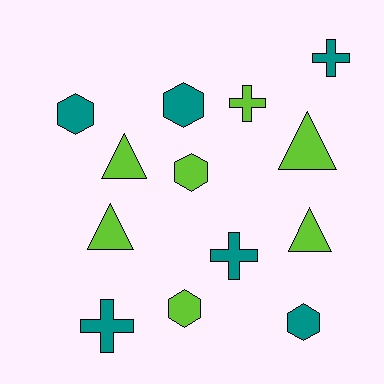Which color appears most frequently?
Lime, with 7 objects.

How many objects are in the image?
There are 13 objects.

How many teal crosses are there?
There are 3 teal crosses.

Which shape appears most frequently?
Hexagon, with 5 objects.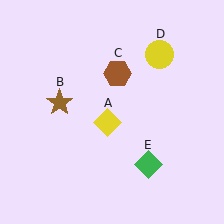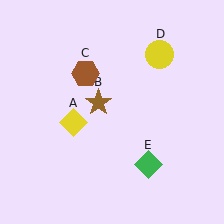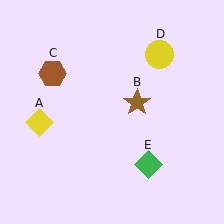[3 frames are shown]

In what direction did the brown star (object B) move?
The brown star (object B) moved right.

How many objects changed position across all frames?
3 objects changed position: yellow diamond (object A), brown star (object B), brown hexagon (object C).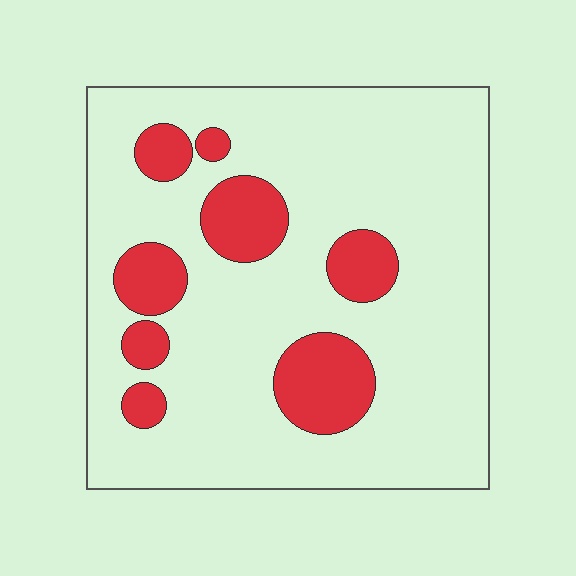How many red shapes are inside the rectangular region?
8.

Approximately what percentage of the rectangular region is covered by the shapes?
Approximately 20%.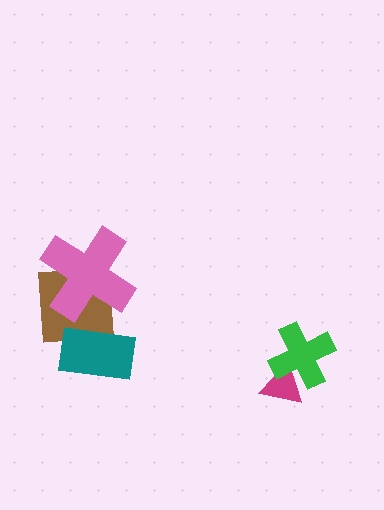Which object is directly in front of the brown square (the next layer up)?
The teal rectangle is directly in front of the brown square.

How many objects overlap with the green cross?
1 object overlaps with the green cross.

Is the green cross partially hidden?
No, no other shape covers it.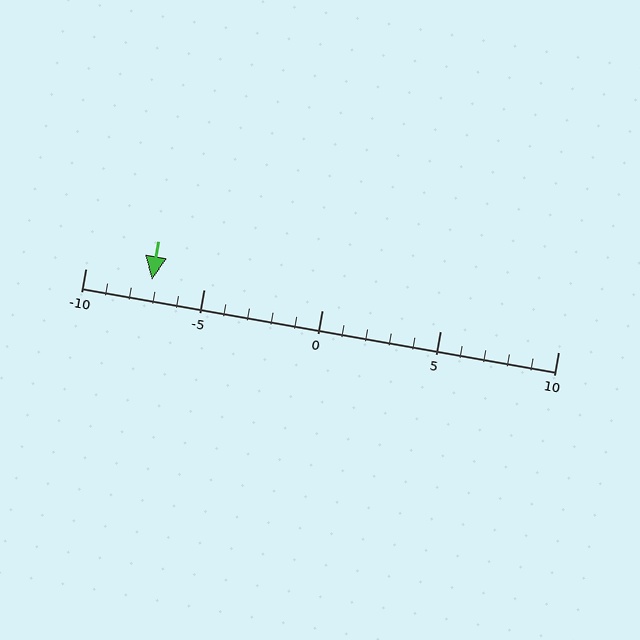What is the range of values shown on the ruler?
The ruler shows values from -10 to 10.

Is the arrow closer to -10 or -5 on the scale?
The arrow is closer to -5.